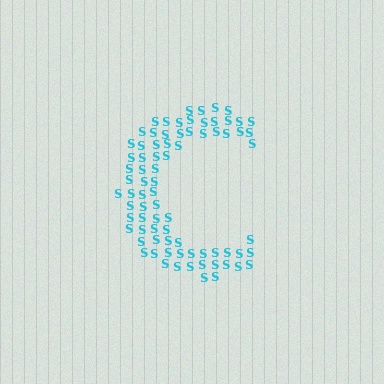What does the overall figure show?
The overall figure shows the letter C.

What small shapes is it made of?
It is made of small letter S's.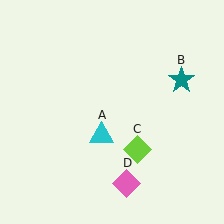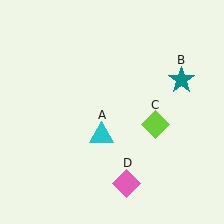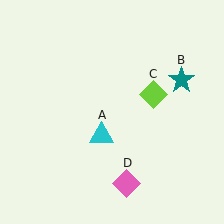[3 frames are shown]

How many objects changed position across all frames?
1 object changed position: lime diamond (object C).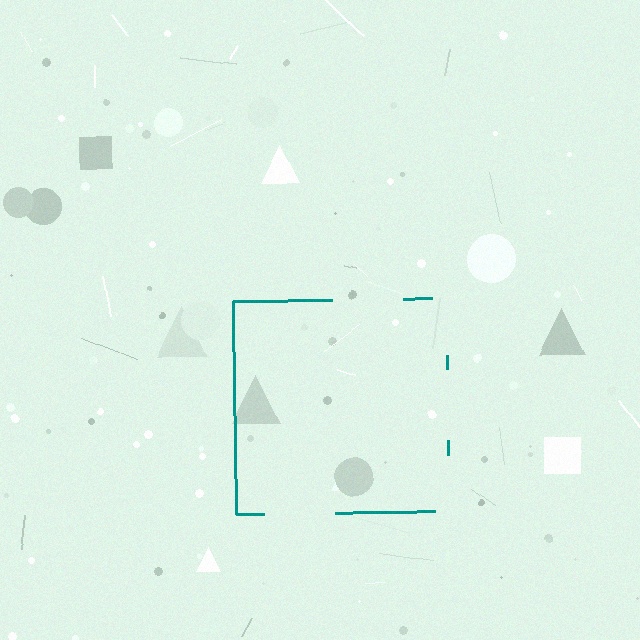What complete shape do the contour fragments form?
The contour fragments form a square.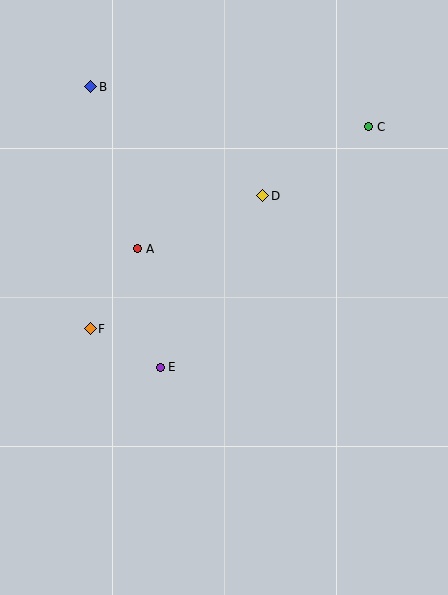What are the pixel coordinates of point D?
Point D is at (263, 196).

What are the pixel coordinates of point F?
Point F is at (90, 329).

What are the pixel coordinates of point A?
Point A is at (138, 249).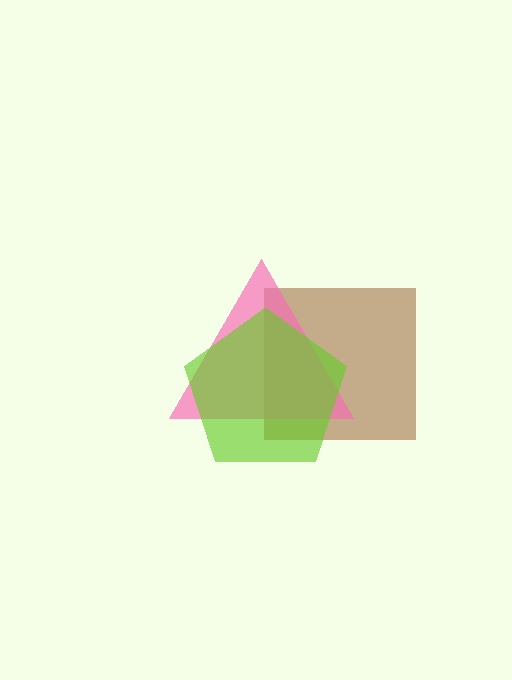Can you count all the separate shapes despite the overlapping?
Yes, there are 3 separate shapes.